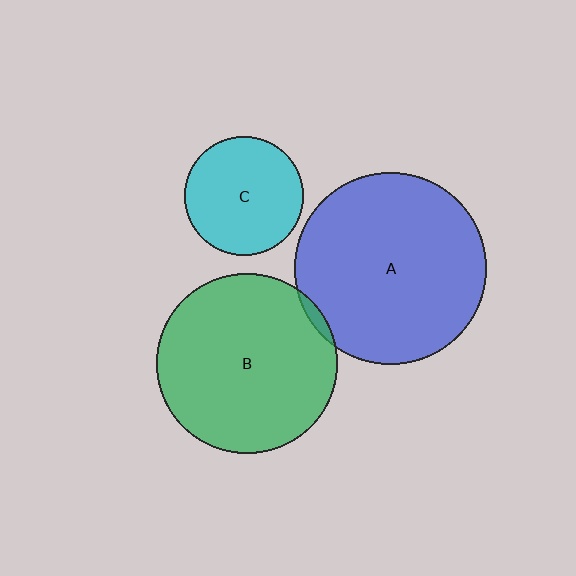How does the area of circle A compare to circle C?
Approximately 2.6 times.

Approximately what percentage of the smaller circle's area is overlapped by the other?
Approximately 5%.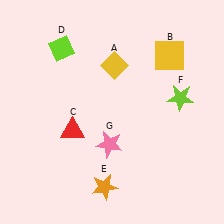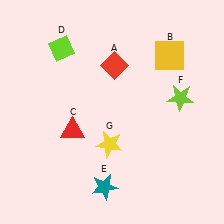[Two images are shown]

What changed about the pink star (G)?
In Image 1, G is pink. In Image 2, it changed to yellow.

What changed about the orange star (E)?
In Image 1, E is orange. In Image 2, it changed to teal.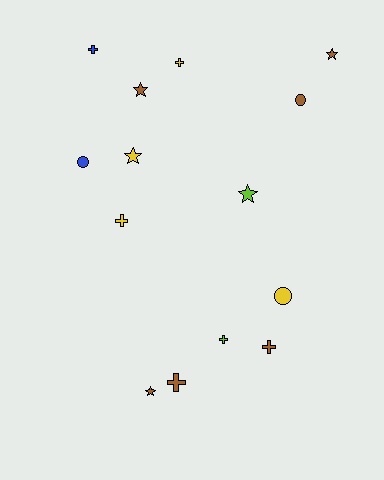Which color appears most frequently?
Brown, with 6 objects.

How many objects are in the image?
There are 14 objects.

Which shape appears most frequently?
Cross, with 6 objects.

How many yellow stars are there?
There is 1 yellow star.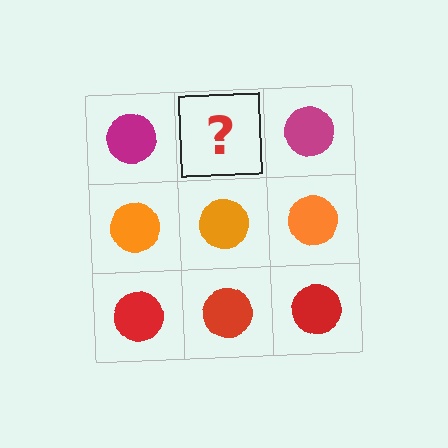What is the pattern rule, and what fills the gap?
The rule is that each row has a consistent color. The gap should be filled with a magenta circle.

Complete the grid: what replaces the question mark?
The question mark should be replaced with a magenta circle.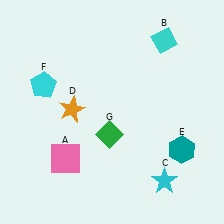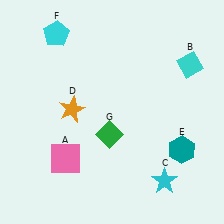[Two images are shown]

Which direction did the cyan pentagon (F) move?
The cyan pentagon (F) moved up.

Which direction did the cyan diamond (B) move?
The cyan diamond (B) moved right.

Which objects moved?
The objects that moved are: the cyan diamond (B), the cyan pentagon (F).